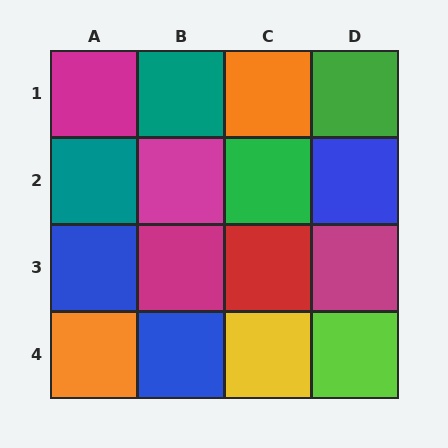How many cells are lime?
1 cell is lime.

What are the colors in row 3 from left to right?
Blue, magenta, red, magenta.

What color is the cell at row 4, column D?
Lime.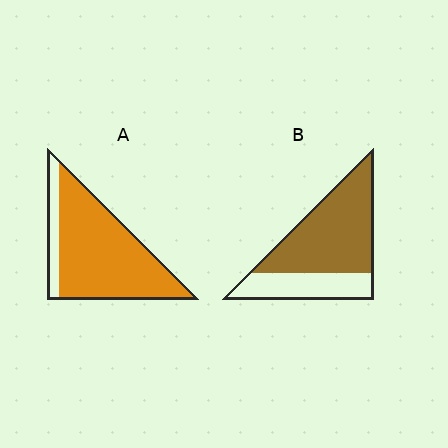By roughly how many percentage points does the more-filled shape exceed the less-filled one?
By roughly 15 percentage points (A over B).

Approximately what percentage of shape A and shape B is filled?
A is approximately 85% and B is approximately 70%.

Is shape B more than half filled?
Yes.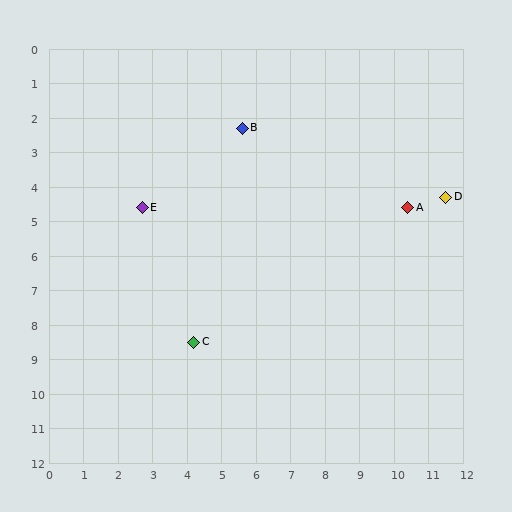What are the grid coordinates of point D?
Point D is at approximately (11.5, 4.3).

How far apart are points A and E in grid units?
Points A and E are about 7.7 grid units apart.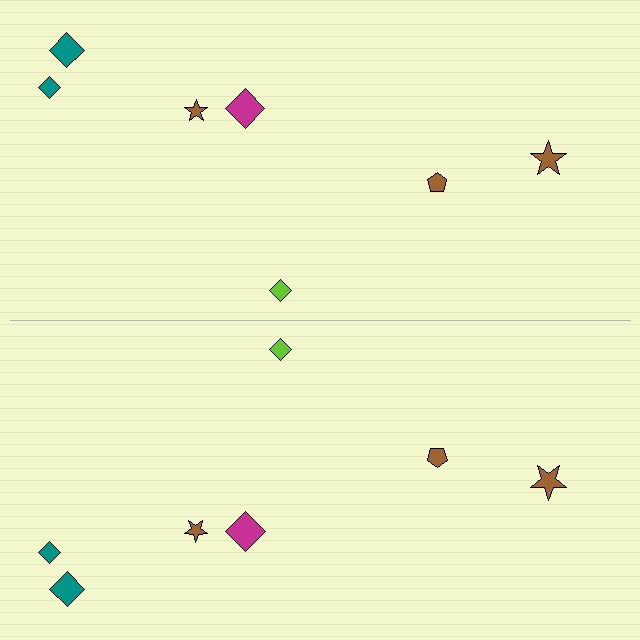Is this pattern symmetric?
Yes, this pattern has bilateral (reflection) symmetry.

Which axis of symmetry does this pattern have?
The pattern has a horizontal axis of symmetry running through the center of the image.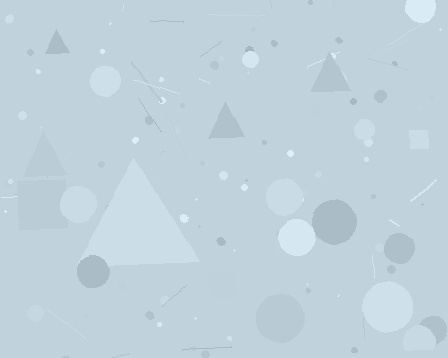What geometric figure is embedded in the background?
A triangle is embedded in the background.